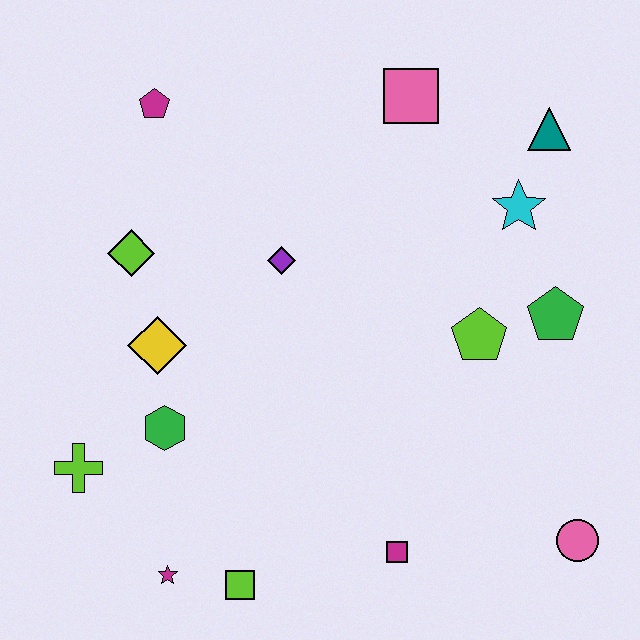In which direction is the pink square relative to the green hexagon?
The pink square is above the green hexagon.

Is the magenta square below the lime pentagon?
Yes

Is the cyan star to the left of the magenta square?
No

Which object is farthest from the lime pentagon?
The lime cross is farthest from the lime pentagon.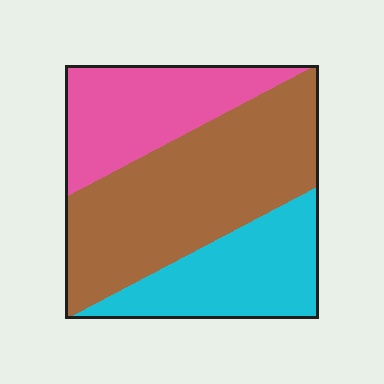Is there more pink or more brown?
Brown.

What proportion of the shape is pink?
Pink takes up about one quarter (1/4) of the shape.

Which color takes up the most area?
Brown, at roughly 50%.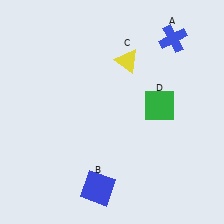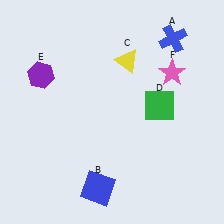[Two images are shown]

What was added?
A purple hexagon (E), a pink star (F) were added in Image 2.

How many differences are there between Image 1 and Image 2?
There are 2 differences between the two images.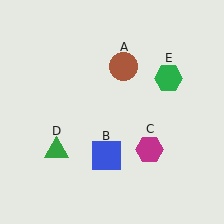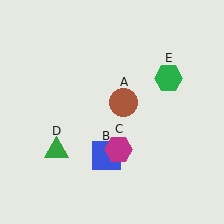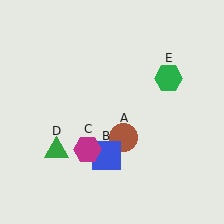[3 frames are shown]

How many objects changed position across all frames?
2 objects changed position: brown circle (object A), magenta hexagon (object C).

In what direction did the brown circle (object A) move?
The brown circle (object A) moved down.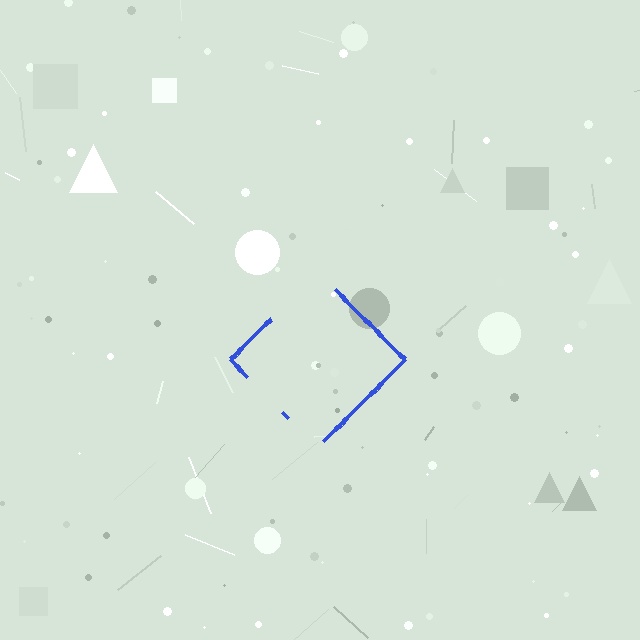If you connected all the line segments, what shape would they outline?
They would outline a diamond.